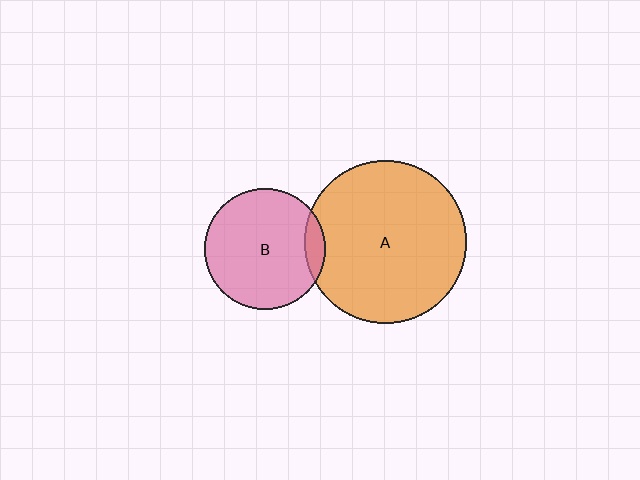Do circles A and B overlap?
Yes.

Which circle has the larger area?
Circle A (orange).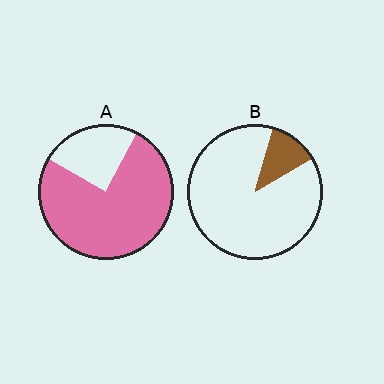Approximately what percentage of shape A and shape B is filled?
A is approximately 75% and B is approximately 10%.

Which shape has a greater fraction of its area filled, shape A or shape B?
Shape A.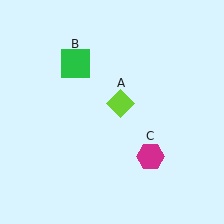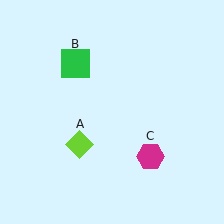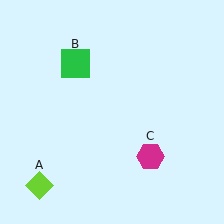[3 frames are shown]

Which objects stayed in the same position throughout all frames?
Green square (object B) and magenta hexagon (object C) remained stationary.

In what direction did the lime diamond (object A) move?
The lime diamond (object A) moved down and to the left.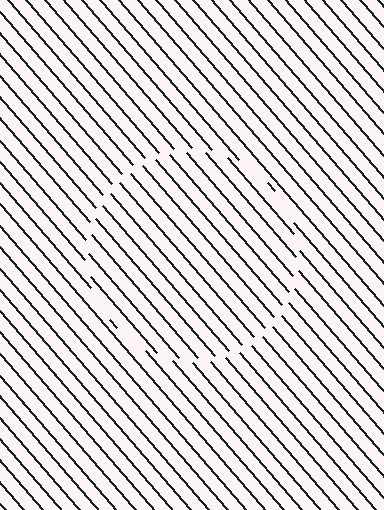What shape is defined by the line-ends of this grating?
An illusory circle. The interior of the shape contains the same grating, shifted by half a period — the contour is defined by the phase discontinuity where line-ends from the inner and outer gratings abut.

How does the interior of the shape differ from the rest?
The interior of the shape contains the same grating, shifted by half a period — the contour is defined by the phase discontinuity where line-ends from the inner and outer gratings abut.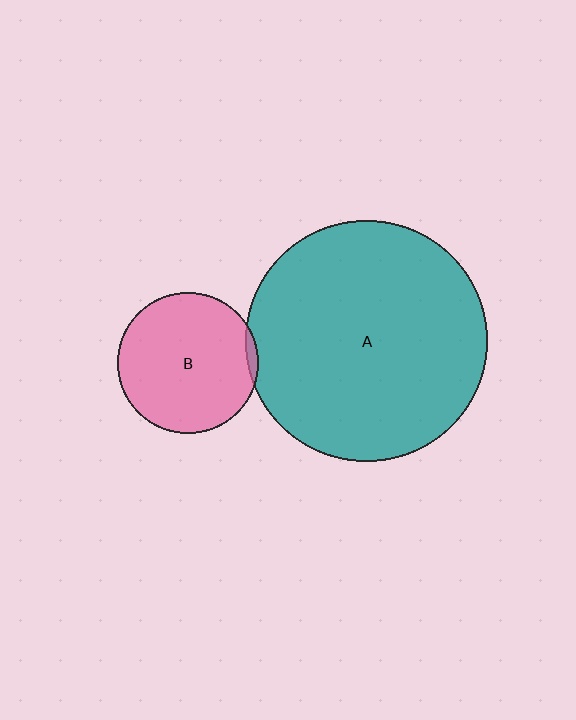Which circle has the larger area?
Circle A (teal).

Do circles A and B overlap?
Yes.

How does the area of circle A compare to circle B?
Approximately 2.9 times.